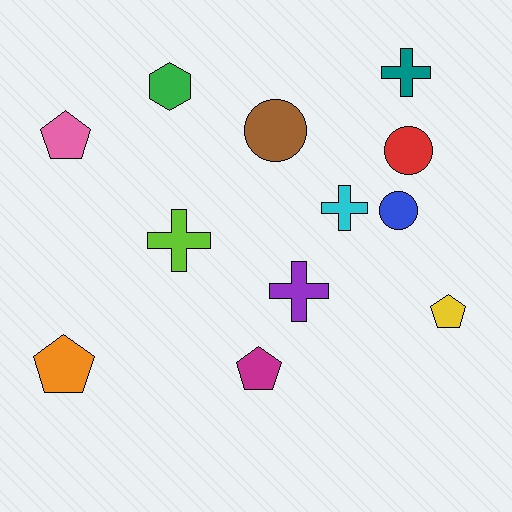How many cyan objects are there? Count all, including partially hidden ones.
There is 1 cyan object.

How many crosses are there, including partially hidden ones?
There are 4 crosses.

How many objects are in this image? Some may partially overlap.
There are 12 objects.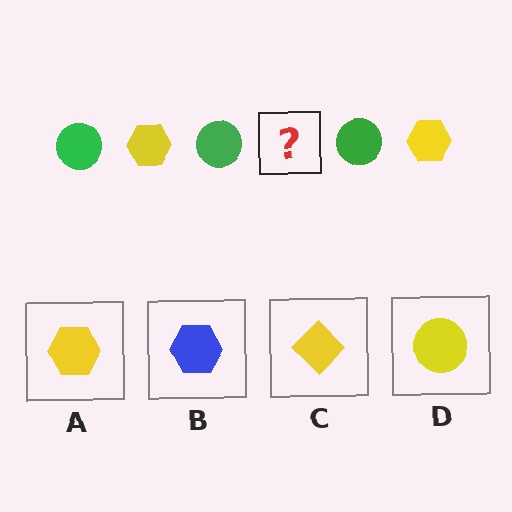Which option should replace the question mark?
Option A.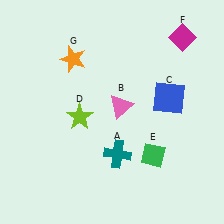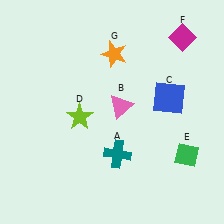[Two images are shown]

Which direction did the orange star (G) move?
The orange star (G) moved right.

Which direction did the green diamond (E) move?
The green diamond (E) moved right.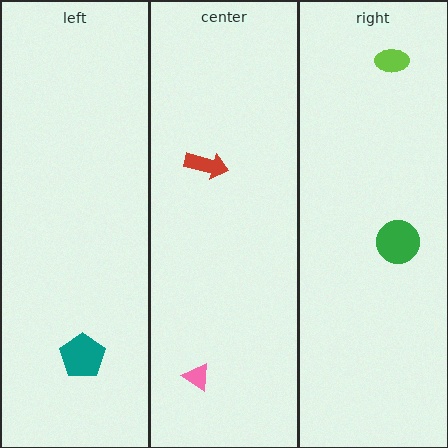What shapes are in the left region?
The teal pentagon.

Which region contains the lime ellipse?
The right region.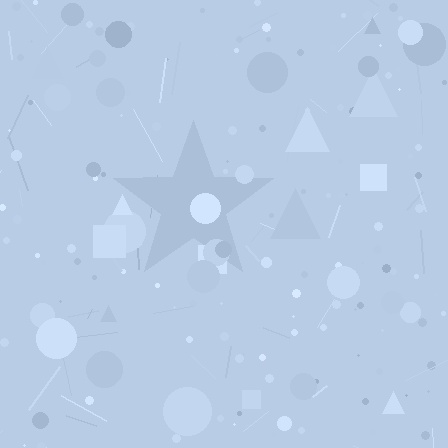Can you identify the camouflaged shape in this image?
The camouflaged shape is a star.